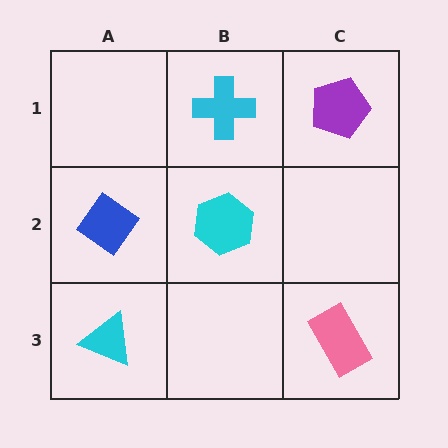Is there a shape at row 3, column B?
No, that cell is empty.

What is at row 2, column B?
A cyan hexagon.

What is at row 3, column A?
A cyan triangle.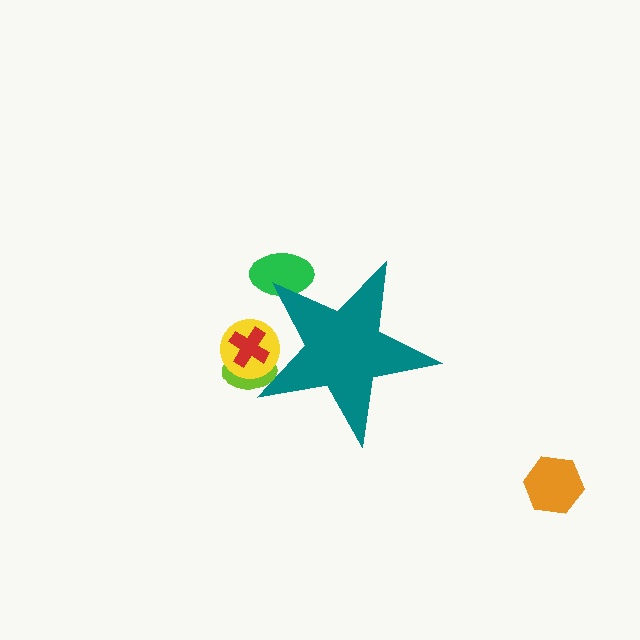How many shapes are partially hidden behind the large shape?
4 shapes are partially hidden.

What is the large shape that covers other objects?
A teal star.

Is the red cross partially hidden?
Yes, the red cross is partially hidden behind the teal star.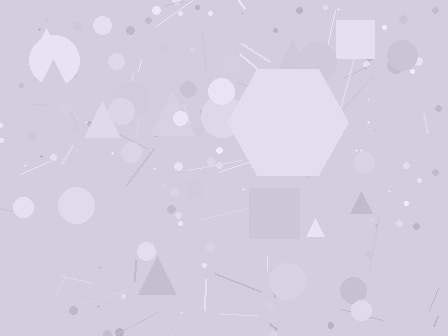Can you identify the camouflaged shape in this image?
The camouflaged shape is a hexagon.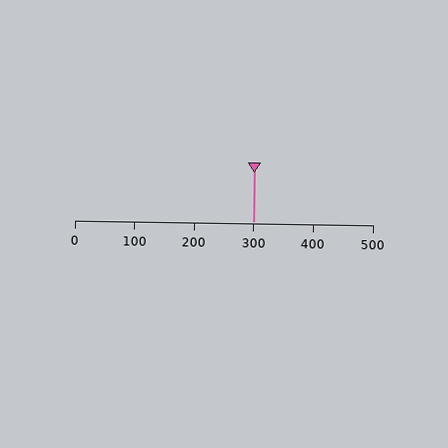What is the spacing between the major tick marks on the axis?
The major ticks are spaced 100 apart.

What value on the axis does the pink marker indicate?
The marker indicates approximately 300.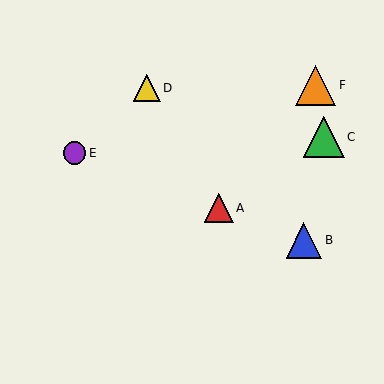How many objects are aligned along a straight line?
3 objects (A, B, E) are aligned along a straight line.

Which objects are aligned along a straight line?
Objects A, B, E are aligned along a straight line.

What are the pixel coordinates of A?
Object A is at (219, 208).